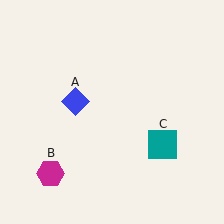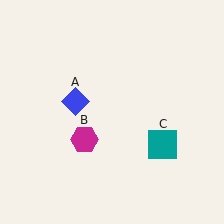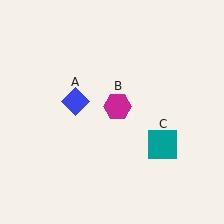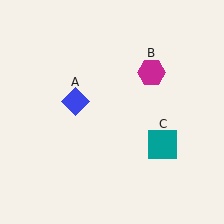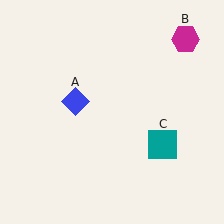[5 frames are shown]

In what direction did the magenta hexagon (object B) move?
The magenta hexagon (object B) moved up and to the right.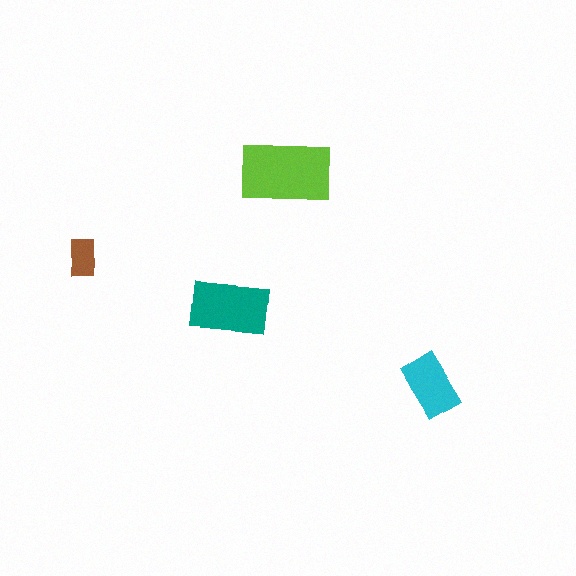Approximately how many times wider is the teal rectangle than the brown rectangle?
About 2 times wider.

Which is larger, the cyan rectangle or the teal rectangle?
The teal one.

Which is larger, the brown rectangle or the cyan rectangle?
The cyan one.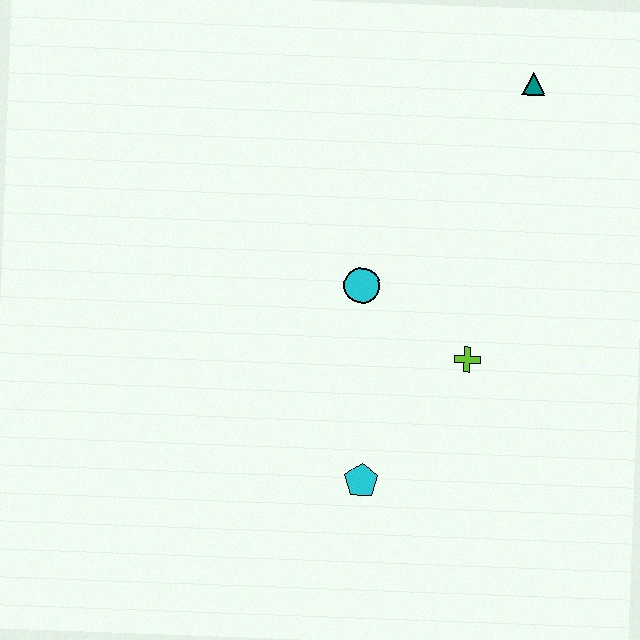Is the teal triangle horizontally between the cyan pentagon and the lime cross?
No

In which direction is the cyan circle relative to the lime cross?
The cyan circle is to the left of the lime cross.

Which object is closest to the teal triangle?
The cyan circle is closest to the teal triangle.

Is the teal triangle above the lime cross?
Yes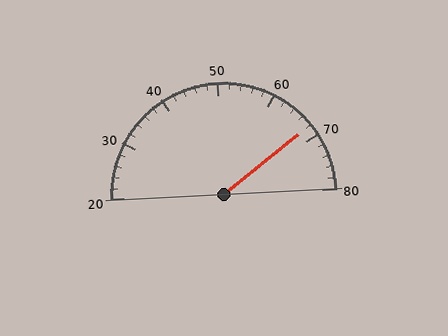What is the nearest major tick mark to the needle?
The nearest major tick mark is 70.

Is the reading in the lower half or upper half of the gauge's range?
The reading is in the upper half of the range (20 to 80).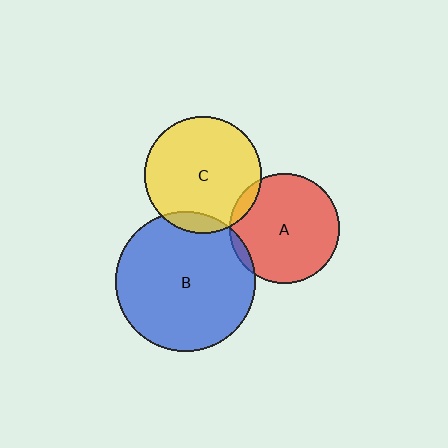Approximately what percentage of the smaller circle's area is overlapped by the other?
Approximately 5%.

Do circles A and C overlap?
Yes.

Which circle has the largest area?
Circle B (blue).